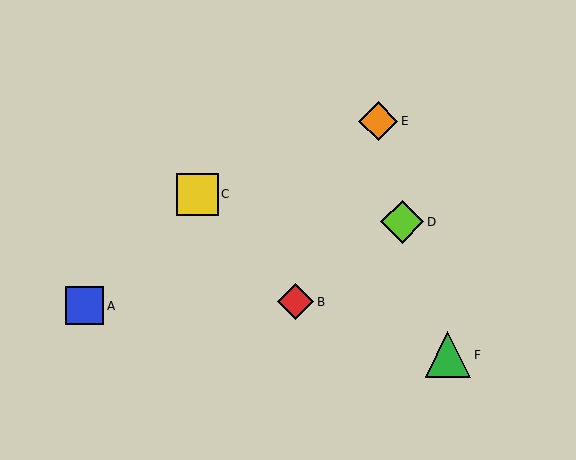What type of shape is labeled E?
Shape E is an orange diamond.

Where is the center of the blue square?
The center of the blue square is at (85, 306).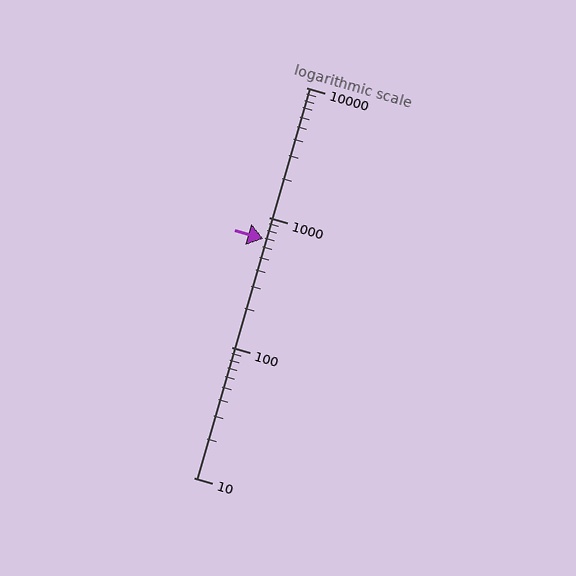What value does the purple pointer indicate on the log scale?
The pointer indicates approximately 690.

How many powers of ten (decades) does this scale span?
The scale spans 3 decades, from 10 to 10000.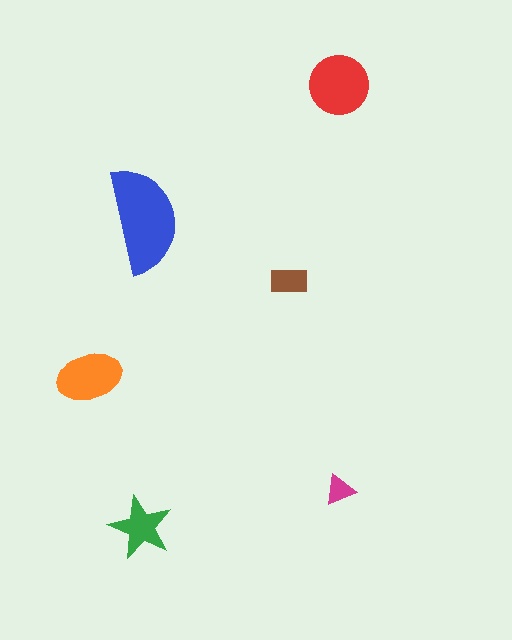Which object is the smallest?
The magenta triangle.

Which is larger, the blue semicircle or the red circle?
The blue semicircle.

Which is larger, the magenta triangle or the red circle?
The red circle.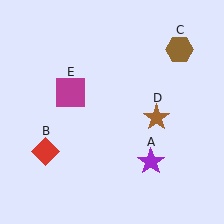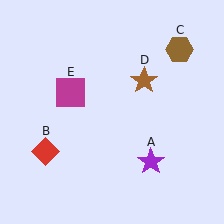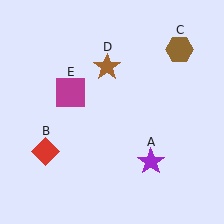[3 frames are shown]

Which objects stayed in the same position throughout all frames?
Purple star (object A) and red diamond (object B) and brown hexagon (object C) and magenta square (object E) remained stationary.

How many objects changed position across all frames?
1 object changed position: brown star (object D).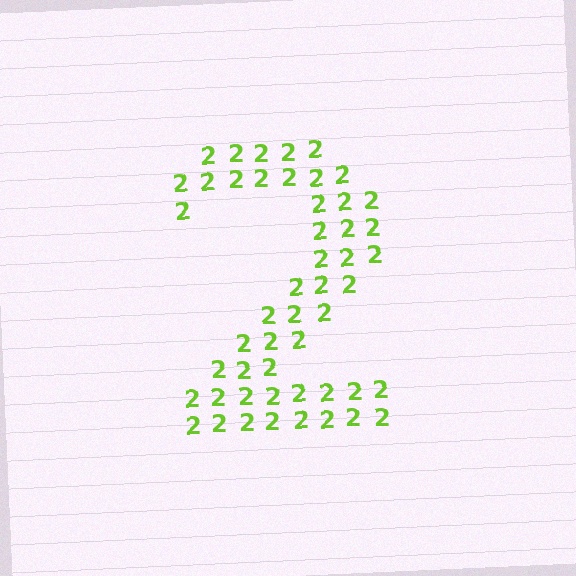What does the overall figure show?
The overall figure shows the digit 2.